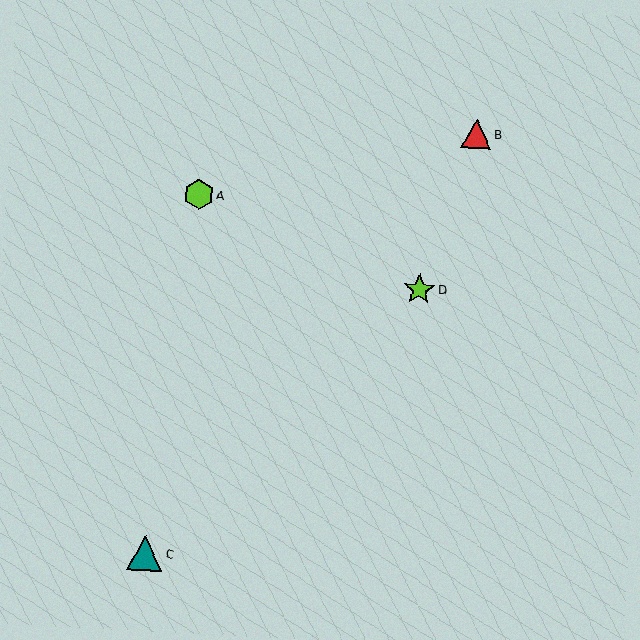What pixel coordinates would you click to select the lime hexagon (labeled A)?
Click at (199, 194) to select the lime hexagon A.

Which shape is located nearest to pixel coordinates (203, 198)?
The lime hexagon (labeled A) at (199, 194) is nearest to that location.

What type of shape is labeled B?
Shape B is a red triangle.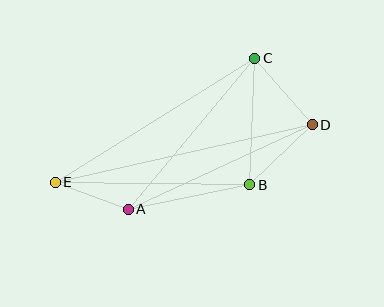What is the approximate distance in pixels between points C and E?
The distance between C and E is approximately 235 pixels.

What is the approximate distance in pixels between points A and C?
The distance between A and C is approximately 197 pixels.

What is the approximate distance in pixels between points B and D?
The distance between B and D is approximately 86 pixels.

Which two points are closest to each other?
Points A and E are closest to each other.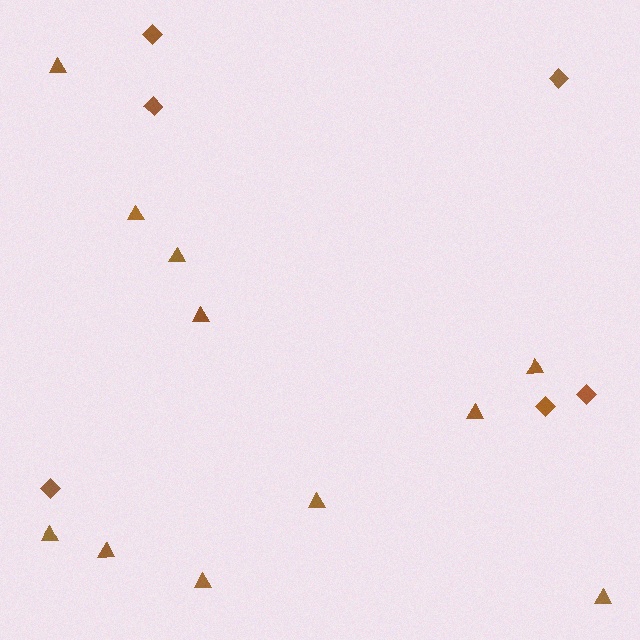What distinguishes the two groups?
There are 2 groups: one group of triangles (11) and one group of diamonds (6).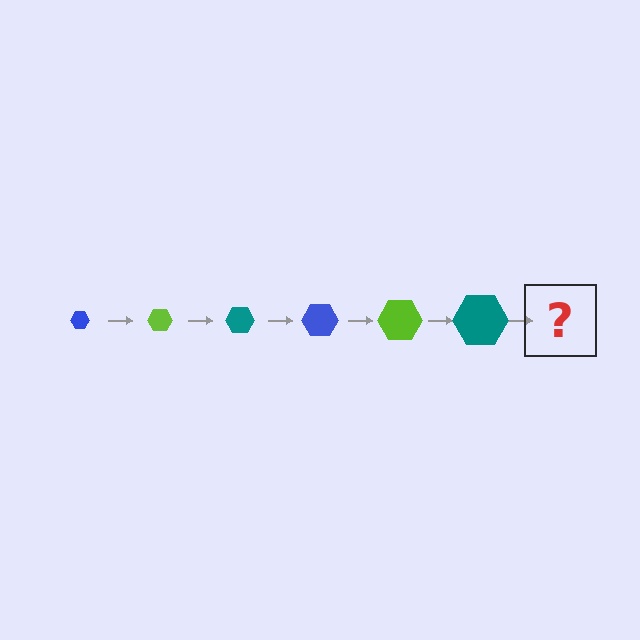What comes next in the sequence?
The next element should be a blue hexagon, larger than the previous one.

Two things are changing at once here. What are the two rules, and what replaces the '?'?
The two rules are that the hexagon grows larger each step and the color cycles through blue, lime, and teal. The '?' should be a blue hexagon, larger than the previous one.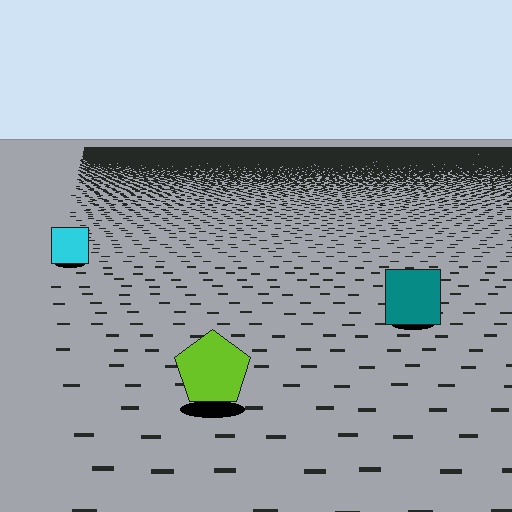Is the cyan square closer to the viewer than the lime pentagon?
No. The lime pentagon is closer — you can tell from the texture gradient: the ground texture is coarser near it.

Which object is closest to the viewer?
The lime pentagon is closest. The texture marks near it are larger and more spread out.